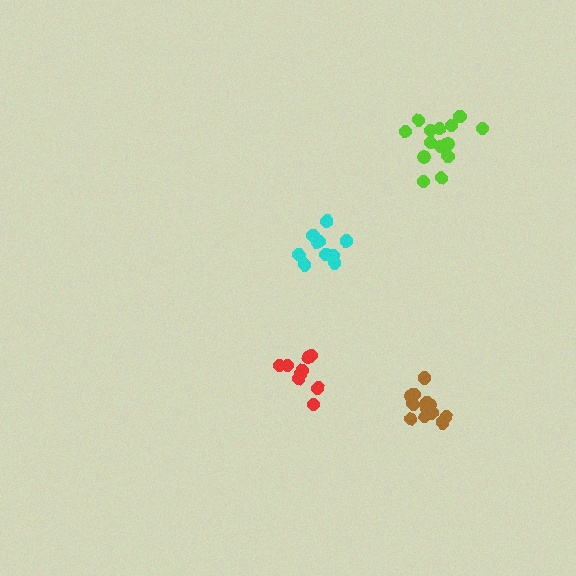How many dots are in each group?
Group 1: 12 dots, Group 2: 14 dots, Group 3: 10 dots, Group 4: 9 dots (45 total).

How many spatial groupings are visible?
There are 4 spatial groupings.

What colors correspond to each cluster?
The clusters are colored: brown, lime, cyan, red.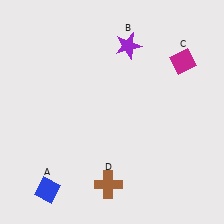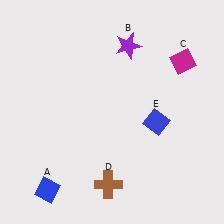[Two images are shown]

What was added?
A blue diamond (E) was added in Image 2.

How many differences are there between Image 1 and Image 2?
There is 1 difference between the two images.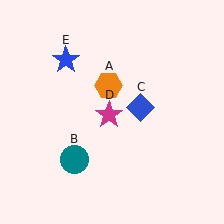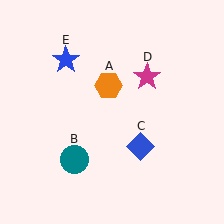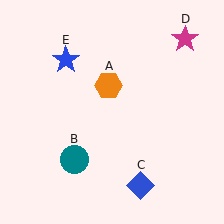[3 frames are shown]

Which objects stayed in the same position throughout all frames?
Orange hexagon (object A) and teal circle (object B) and blue star (object E) remained stationary.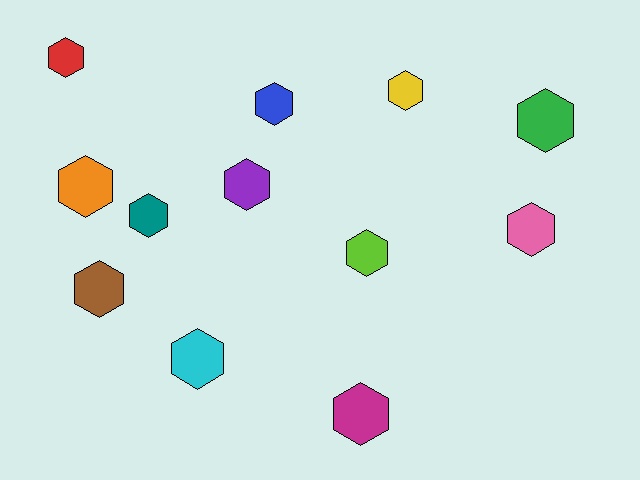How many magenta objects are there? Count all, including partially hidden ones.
There is 1 magenta object.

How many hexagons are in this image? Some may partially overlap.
There are 12 hexagons.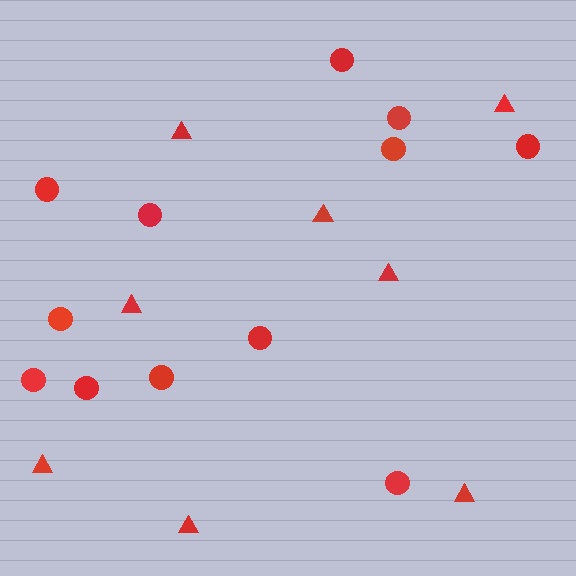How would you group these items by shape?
There are 2 groups: one group of triangles (8) and one group of circles (12).